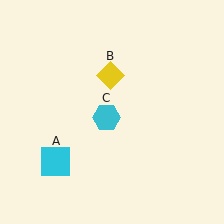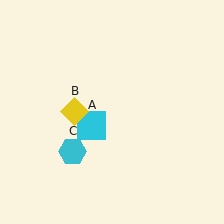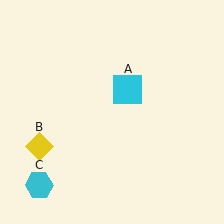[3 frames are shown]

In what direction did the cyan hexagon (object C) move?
The cyan hexagon (object C) moved down and to the left.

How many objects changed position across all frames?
3 objects changed position: cyan square (object A), yellow diamond (object B), cyan hexagon (object C).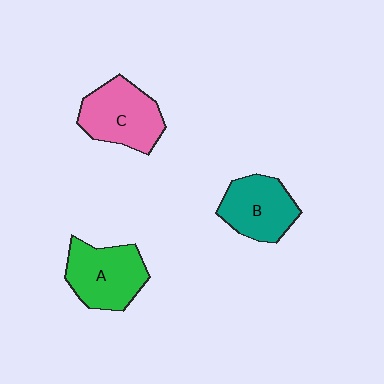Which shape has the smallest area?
Shape B (teal).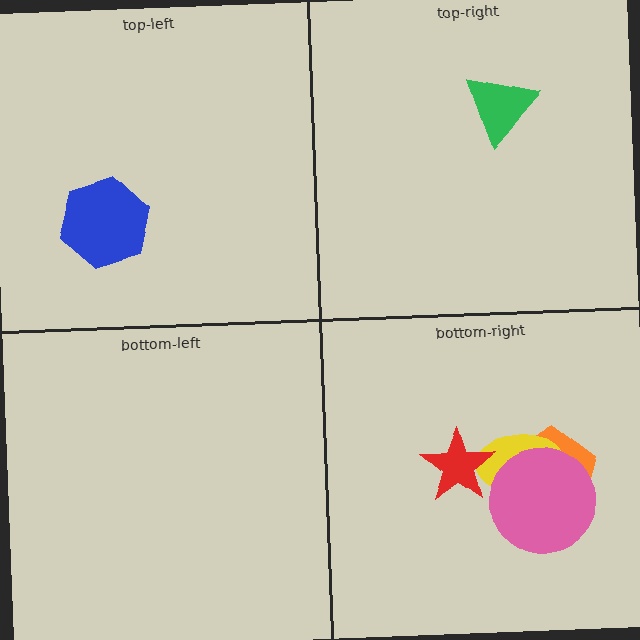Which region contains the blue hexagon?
The top-left region.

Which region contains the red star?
The bottom-right region.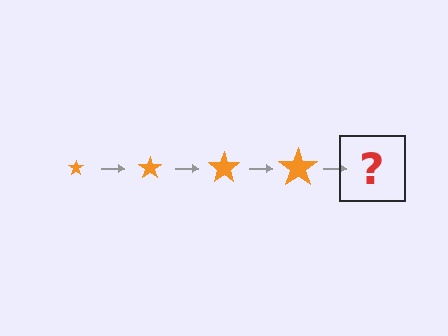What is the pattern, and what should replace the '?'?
The pattern is that the star gets progressively larger each step. The '?' should be an orange star, larger than the previous one.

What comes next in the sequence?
The next element should be an orange star, larger than the previous one.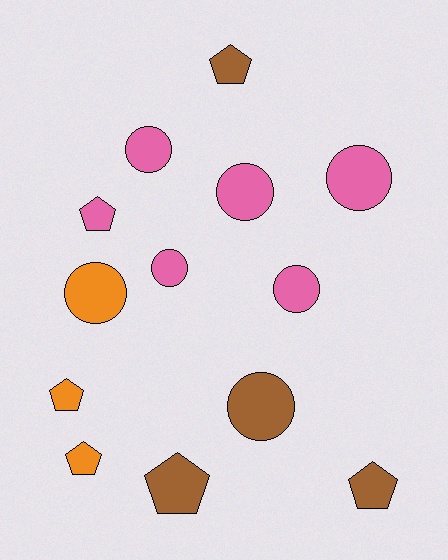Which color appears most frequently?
Pink, with 6 objects.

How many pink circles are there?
There are 5 pink circles.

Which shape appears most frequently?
Circle, with 7 objects.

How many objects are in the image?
There are 13 objects.